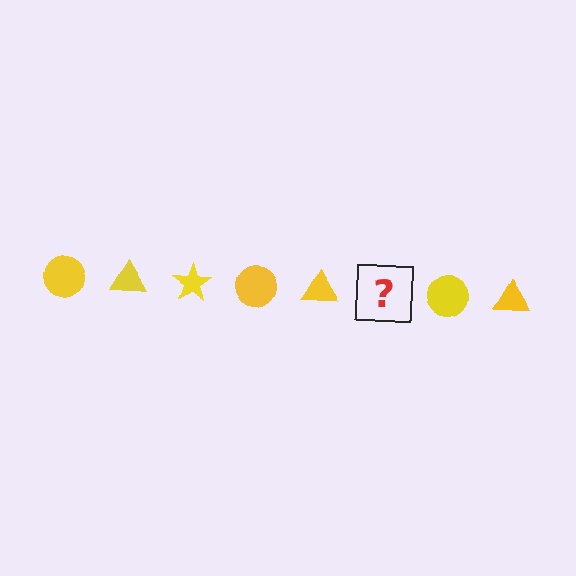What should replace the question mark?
The question mark should be replaced with a yellow star.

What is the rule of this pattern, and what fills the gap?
The rule is that the pattern cycles through circle, triangle, star shapes in yellow. The gap should be filled with a yellow star.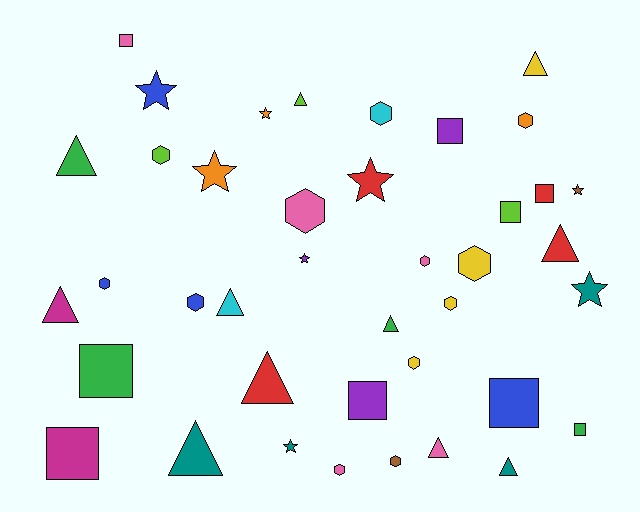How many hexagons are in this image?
There are 12 hexagons.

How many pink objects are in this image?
There are 5 pink objects.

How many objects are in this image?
There are 40 objects.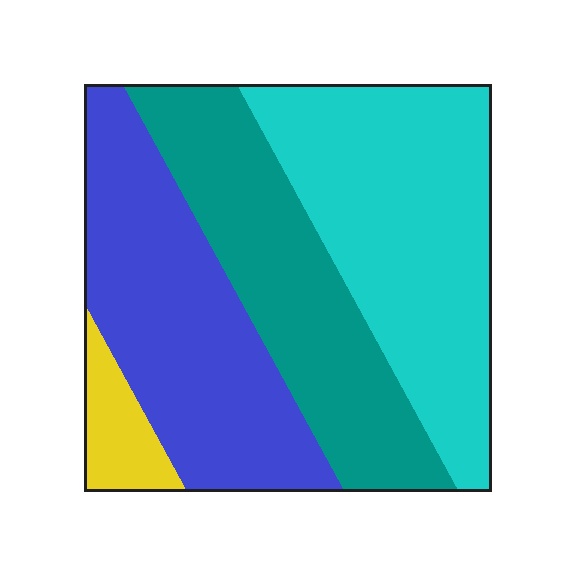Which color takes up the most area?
Cyan, at roughly 35%.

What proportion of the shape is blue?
Blue covers 31% of the shape.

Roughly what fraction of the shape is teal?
Teal covers about 30% of the shape.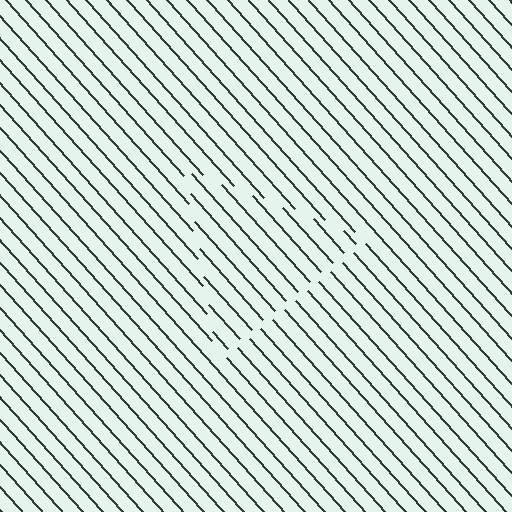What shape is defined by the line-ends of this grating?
An illusory triangle. The interior of the shape contains the same grating, shifted by half a period — the contour is defined by the phase discontinuity where line-ends from the inner and outer gratings abut.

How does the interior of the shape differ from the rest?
The interior of the shape contains the same grating, shifted by half a period — the contour is defined by the phase discontinuity where line-ends from the inner and outer gratings abut.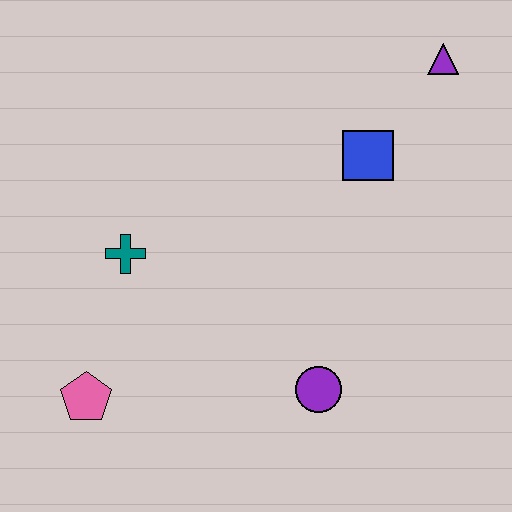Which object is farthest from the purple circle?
The purple triangle is farthest from the purple circle.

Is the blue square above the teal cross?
Yes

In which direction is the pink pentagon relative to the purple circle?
The pink pentagon is to the left of the purple circle.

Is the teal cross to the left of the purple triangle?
Yes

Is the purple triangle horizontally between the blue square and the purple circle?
No